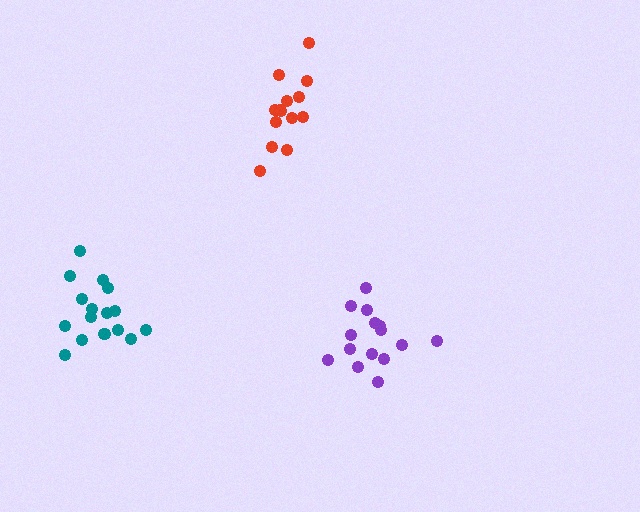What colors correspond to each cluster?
The clusters are colored: red, purple, teal.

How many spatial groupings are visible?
There are 3 spatial groupings.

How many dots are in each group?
Group 1: 14 dots, Group 2: 15 dots, Group 3: 17 dots (46 total).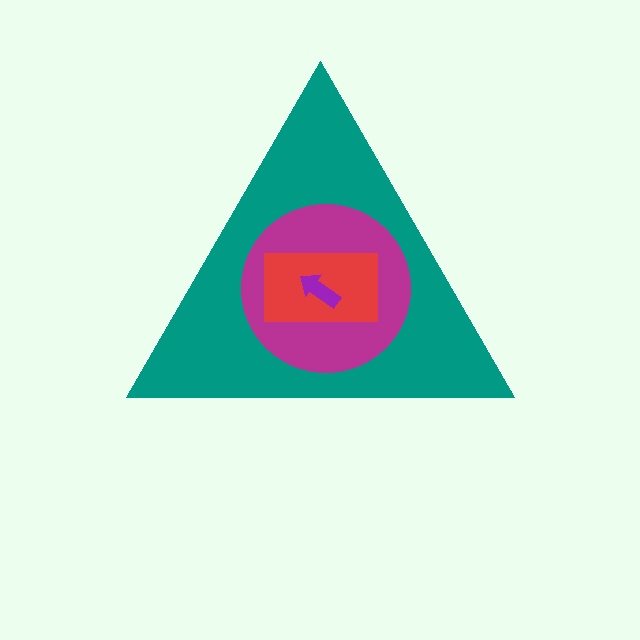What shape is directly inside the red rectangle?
The purple arrow.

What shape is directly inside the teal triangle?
The magenta circle.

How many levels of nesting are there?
4.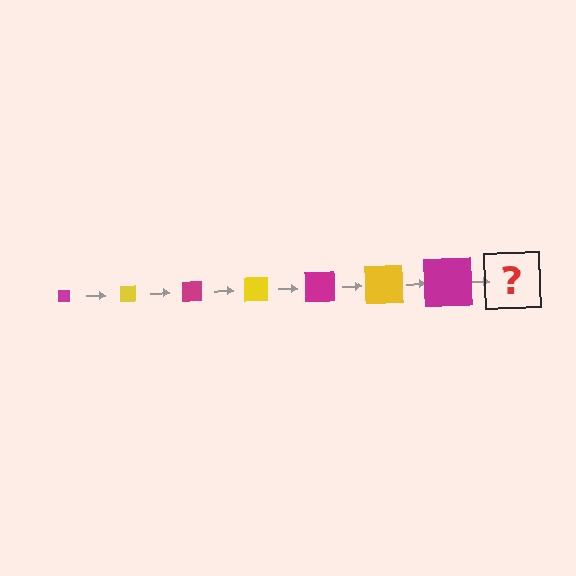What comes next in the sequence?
The next element should be a yellow square, larger than the previous one.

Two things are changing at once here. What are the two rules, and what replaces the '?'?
The two rules are that the square grows larger each step and the color cycles through magenta and yellow. The '?' should be a yellow square, larger than the previous one.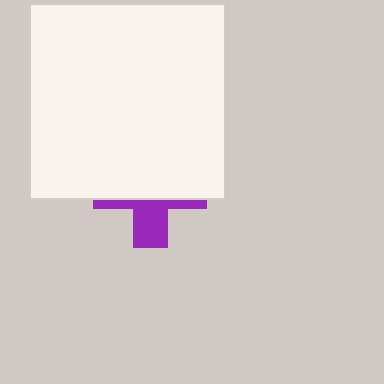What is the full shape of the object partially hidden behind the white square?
The partially hidden object is a purple cross.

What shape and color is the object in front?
The object in front is a white square.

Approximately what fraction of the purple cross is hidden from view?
Roughly 64% of the purple cross is hidden behind the white square.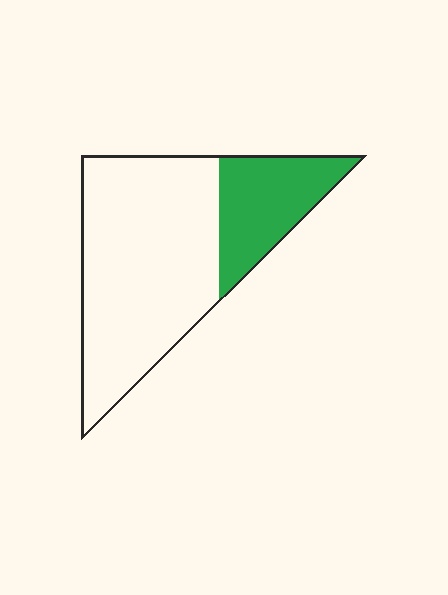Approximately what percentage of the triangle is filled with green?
Approximately 25%.